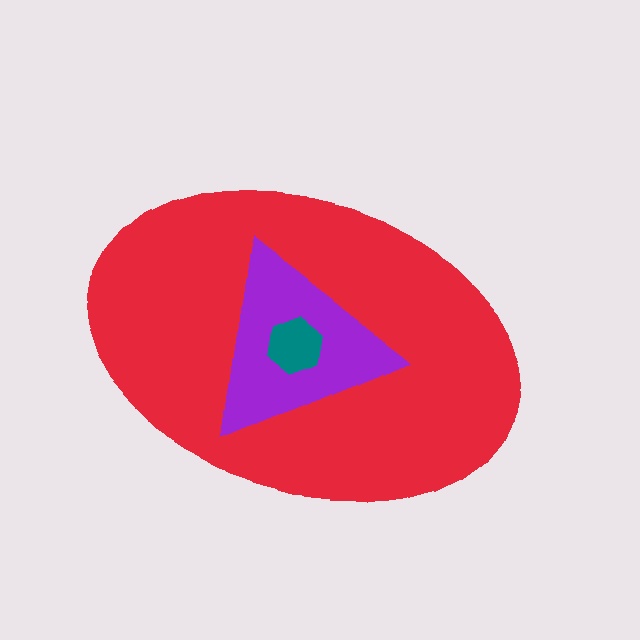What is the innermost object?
The teal hexagon.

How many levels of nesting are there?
3.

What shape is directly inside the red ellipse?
The purple triangle.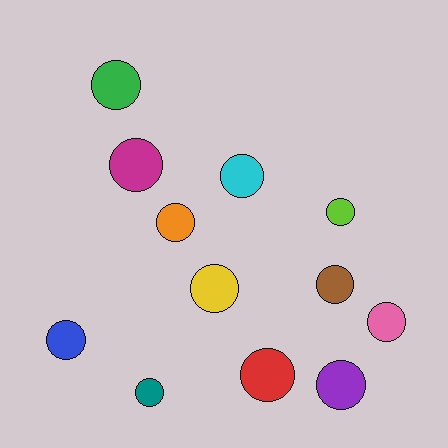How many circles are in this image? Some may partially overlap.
There are 12 circles.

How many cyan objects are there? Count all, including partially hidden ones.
There is 1 cyan object.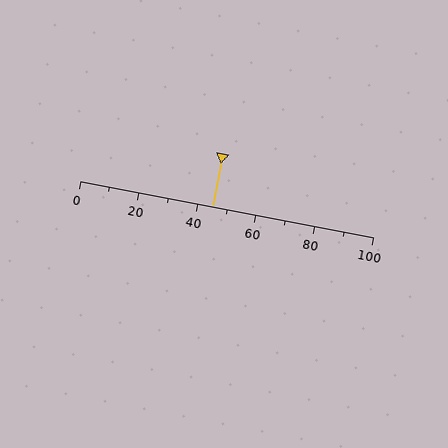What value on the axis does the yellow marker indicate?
The marker indicates approximately 45.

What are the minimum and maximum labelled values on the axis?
The axis runs from 0 to 100.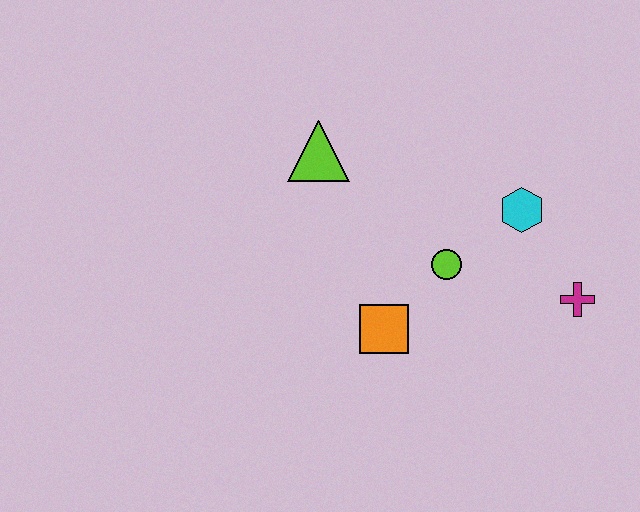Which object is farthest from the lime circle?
The lime triangle is farthest from the lime circle.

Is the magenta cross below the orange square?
No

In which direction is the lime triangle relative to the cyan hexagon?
The lime triangle is to the left of the cyan hexagon.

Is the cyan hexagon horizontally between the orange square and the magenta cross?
Yes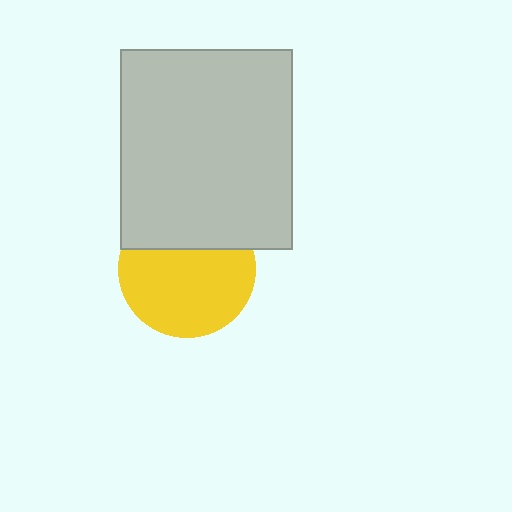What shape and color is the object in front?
The object in front is a light gray rectangle.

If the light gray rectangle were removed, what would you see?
You would see the complete yellow circle.